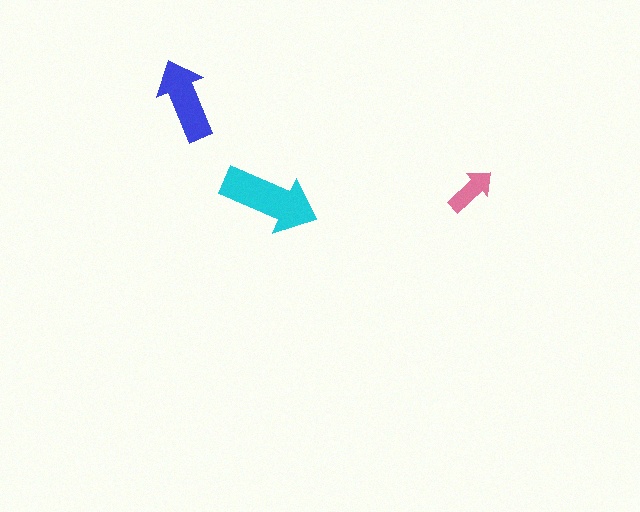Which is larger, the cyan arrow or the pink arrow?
The cyan one.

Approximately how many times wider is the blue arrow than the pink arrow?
About 1.5 times wider.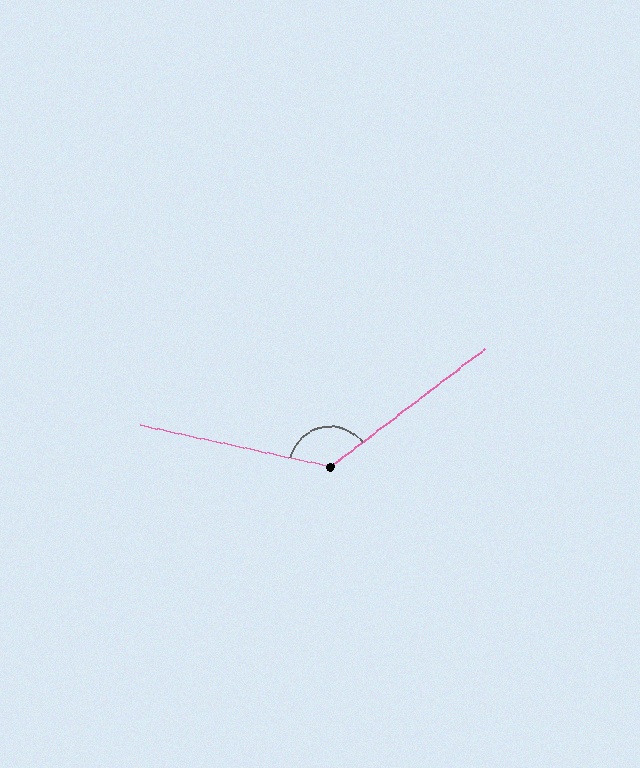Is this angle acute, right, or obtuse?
It is obtuse.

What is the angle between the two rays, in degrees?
Approximately 130 degrees.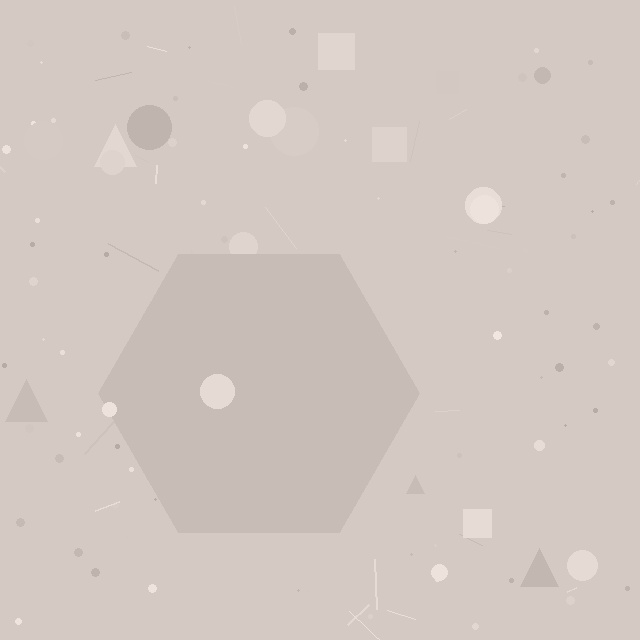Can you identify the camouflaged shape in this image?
The camouflaged shape is a hexagon.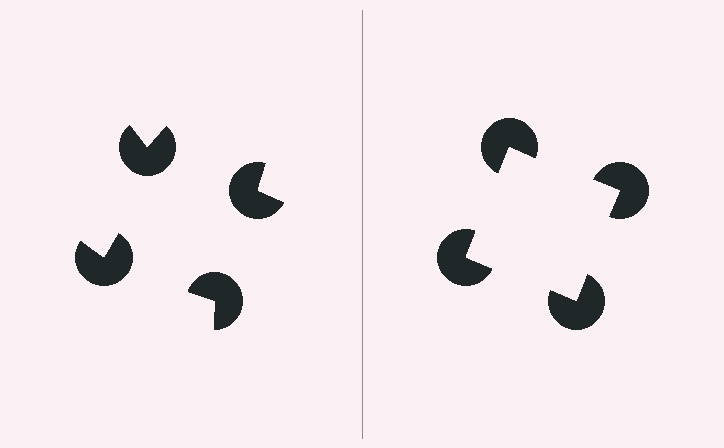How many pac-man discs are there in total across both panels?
8 — 4 on each side.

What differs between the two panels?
The pac-man discs are positioned identically on both sides; only the wedge orientations differ. On the right they align to a square; on the left they are misaligned.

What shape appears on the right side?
An illusory square.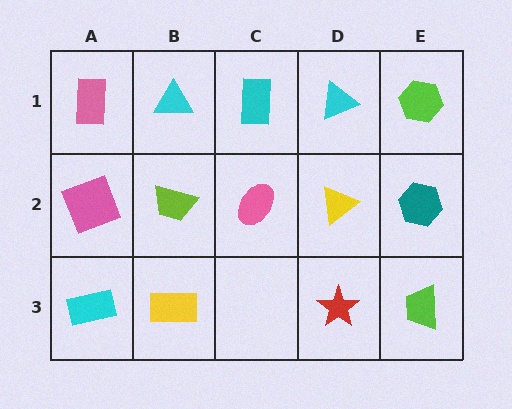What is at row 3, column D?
A red star.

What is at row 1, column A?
A pink rectangle.